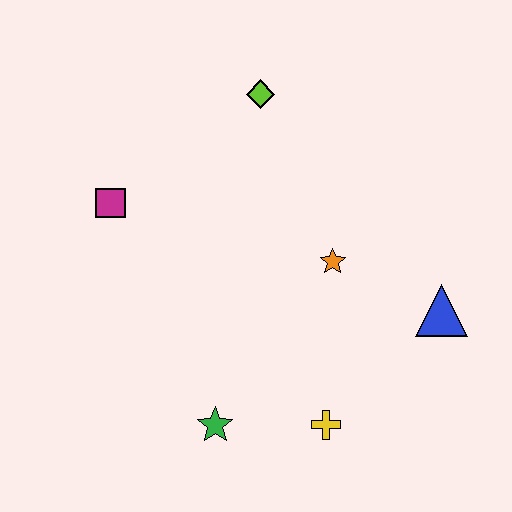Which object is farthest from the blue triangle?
The magenta square is farthest from the blue triangle.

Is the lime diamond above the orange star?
Yes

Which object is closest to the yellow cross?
The green star is closest to the yellow cross.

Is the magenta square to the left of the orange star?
Yes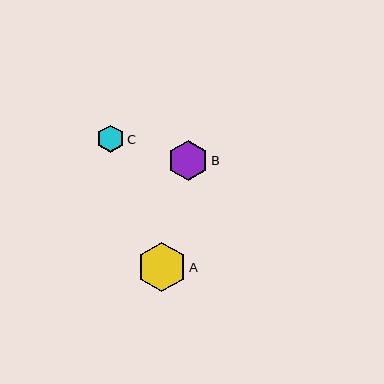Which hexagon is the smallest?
Hexagon C is the smallest with a size of approximately 27 pixels.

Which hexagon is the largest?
Hexagon A is the largest with a size of approximately 49 pixels.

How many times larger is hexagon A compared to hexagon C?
Hexagon A is approximately 1.8 times the size of hexagon C.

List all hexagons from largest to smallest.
From largest to smallest: A, B, C.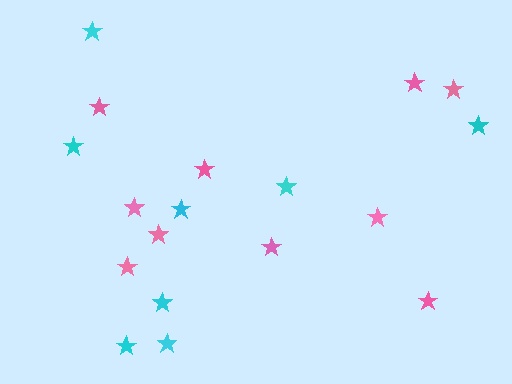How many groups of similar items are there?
There are 2 groups: one group of pink stars (10) and one group of cyan stars (8).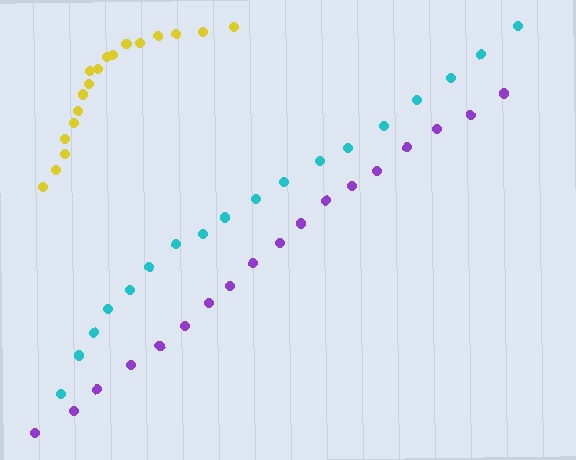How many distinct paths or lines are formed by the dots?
There are 3 distinct paths.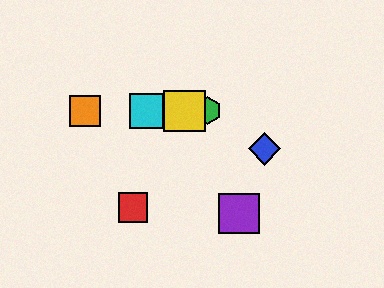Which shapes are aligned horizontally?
The green hexagon, the yellow square, the orange square, the cyan square are aligned horizontally.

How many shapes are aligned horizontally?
4 shapes (the green hexagon, the yellow square, the orange square, the cyan square) are aligned horizontally.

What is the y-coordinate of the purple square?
The purple square is at y≈214.